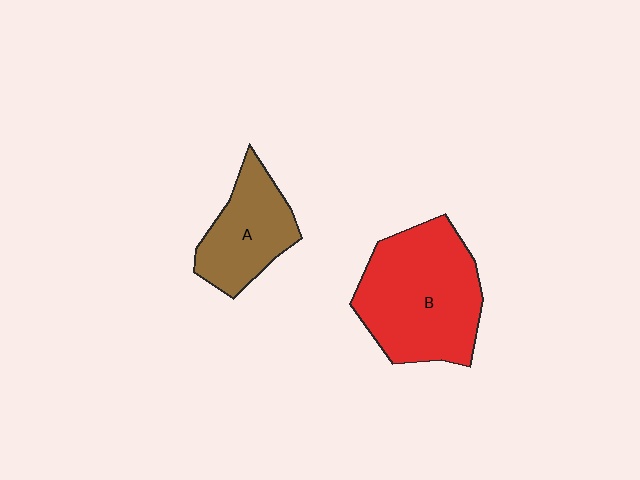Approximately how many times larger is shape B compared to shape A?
Approximately 1.7 times.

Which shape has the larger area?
Shape B (red).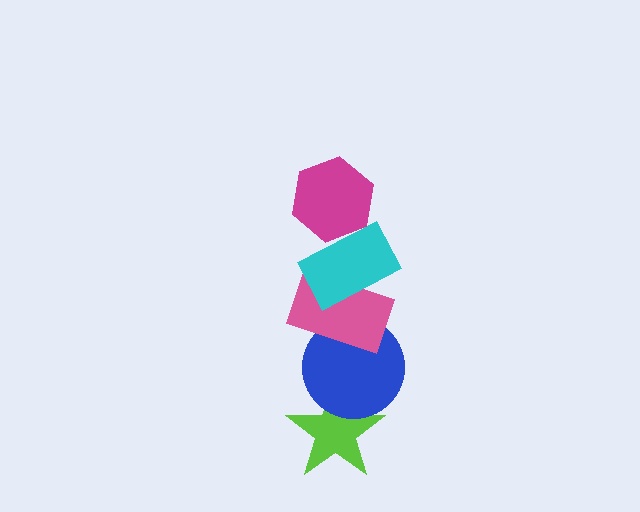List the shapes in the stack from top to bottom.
From top to bottom: the magenta hexagon, the cyan rectangle, the pink rectangle, the blue circle, the lime star.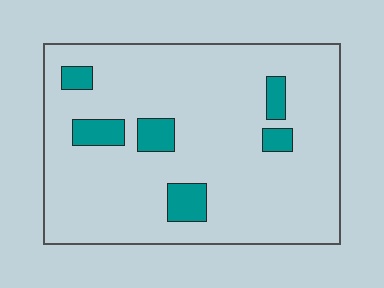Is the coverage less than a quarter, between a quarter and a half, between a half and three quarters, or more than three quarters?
Less than a quarter.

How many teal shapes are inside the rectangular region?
6.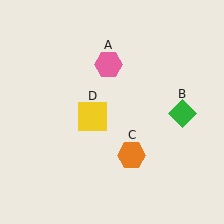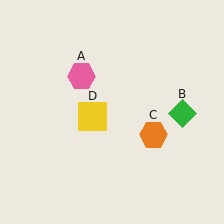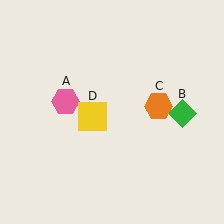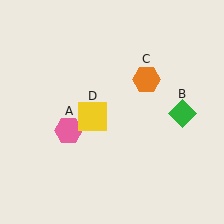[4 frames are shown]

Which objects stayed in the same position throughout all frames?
Green diamond (object B) and yellow square (object D) remained stationary.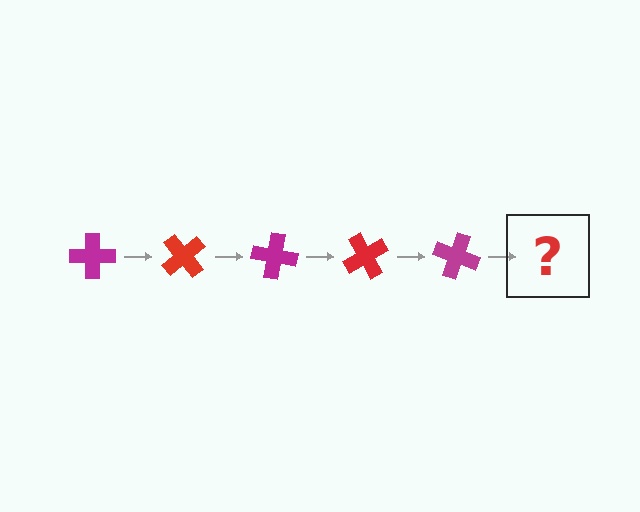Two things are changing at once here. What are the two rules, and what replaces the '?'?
The two rules are that it rotates 50 degrees each step and the color cycles through magenta and red. The '?' should be a red cross, rotated 250 degrees from the start.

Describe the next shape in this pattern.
It should be a red cross, rotated 250 degrees from the start.